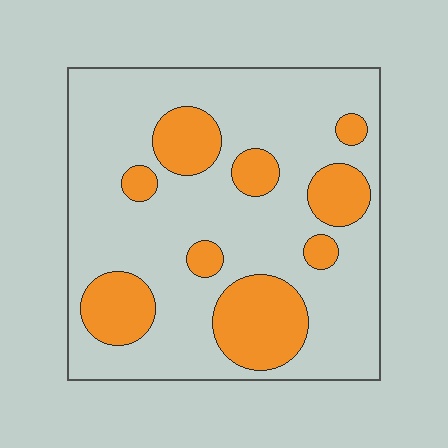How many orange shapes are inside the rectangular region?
9.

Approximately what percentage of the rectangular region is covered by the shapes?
Approximately 25%.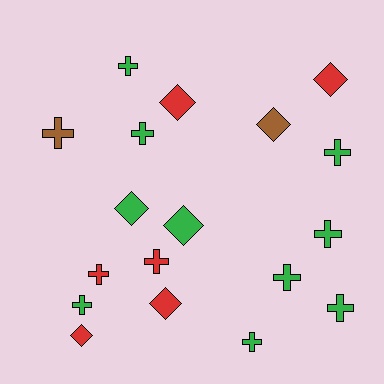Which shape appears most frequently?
Cross, with 11 objects.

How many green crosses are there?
There are 8 green crosses.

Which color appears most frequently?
Green, with 10 objects.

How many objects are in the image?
There are 18 objects.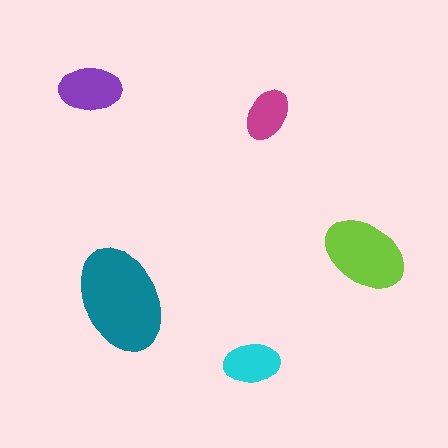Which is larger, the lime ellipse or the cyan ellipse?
The lime one.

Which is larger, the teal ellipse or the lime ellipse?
The teal one.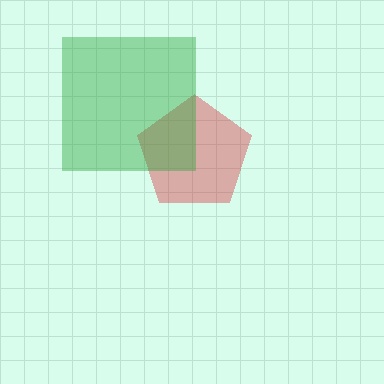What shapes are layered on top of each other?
The layered shapes are: a red pentagon, a green square.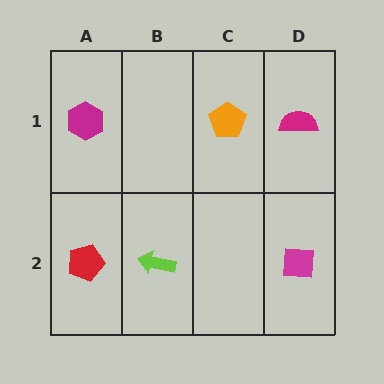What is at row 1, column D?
A magenta semicircle.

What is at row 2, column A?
A red pentagon.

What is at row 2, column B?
A lime arrow.